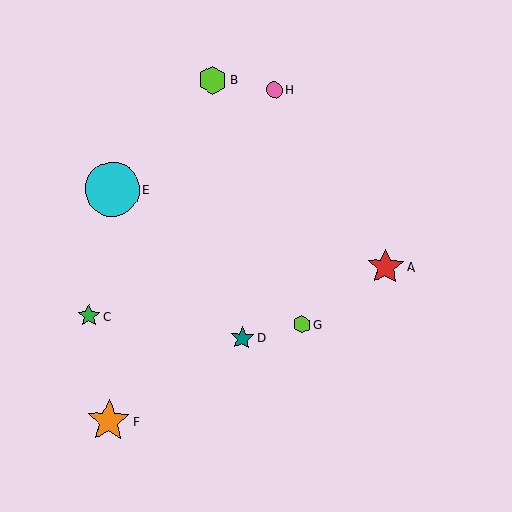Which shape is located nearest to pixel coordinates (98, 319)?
The green star (labeled C) at (89, 316) is nearest to that location.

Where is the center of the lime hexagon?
The center of the lime hexagon is at (302, 324).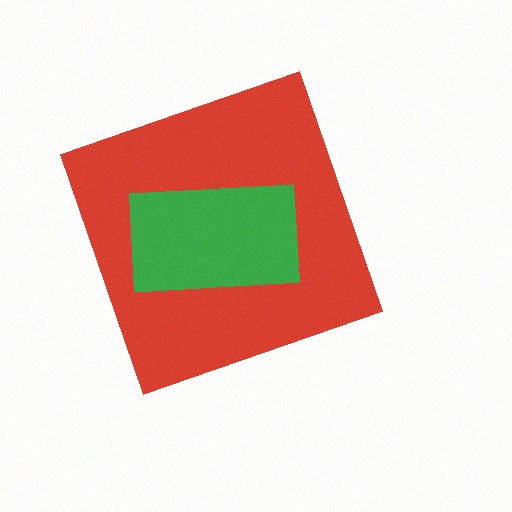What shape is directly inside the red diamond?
The green rectangle.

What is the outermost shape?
The red diamond.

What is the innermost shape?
The green rectangle.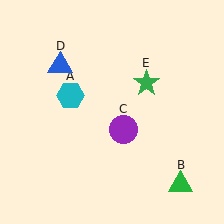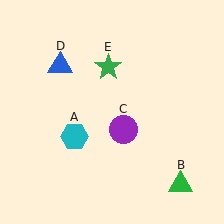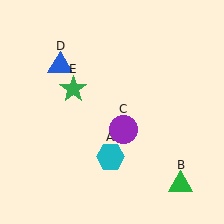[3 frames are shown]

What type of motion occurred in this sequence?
The cyan hexagon (object A), green star (object E) rotated counterclockwise around the center of the scene.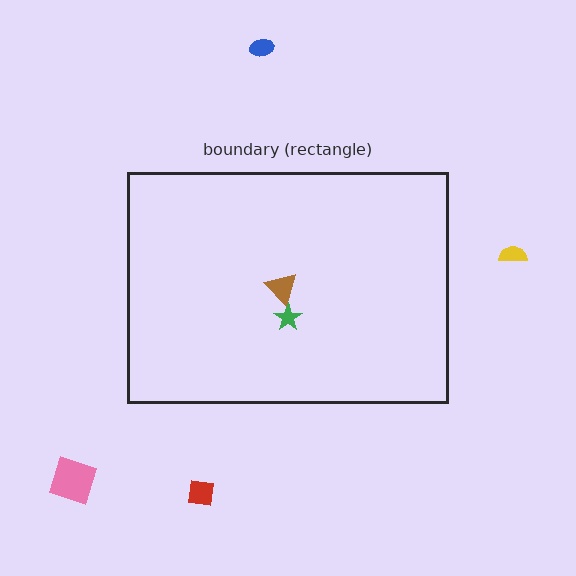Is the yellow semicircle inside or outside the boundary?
Outside.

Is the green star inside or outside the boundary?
Inside.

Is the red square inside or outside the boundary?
Outside.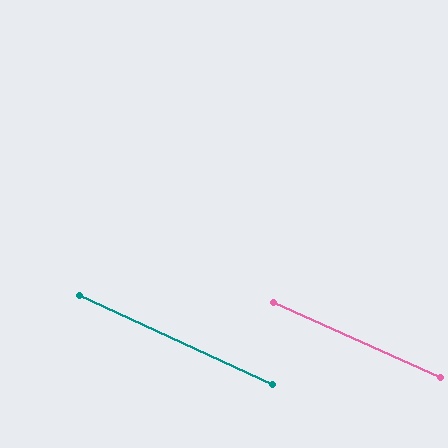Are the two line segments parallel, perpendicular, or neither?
Parallel — their directions differ by only 0.9°.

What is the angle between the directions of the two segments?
Approximately 1 degree.